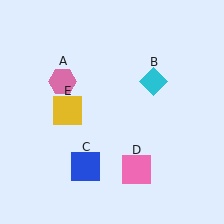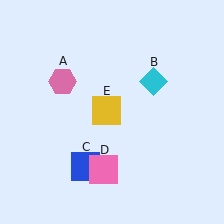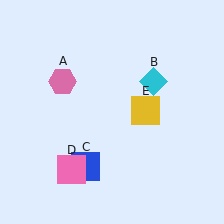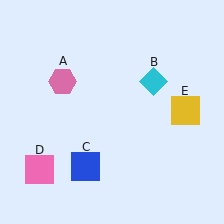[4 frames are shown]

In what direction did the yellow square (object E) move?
The yellow square (object E) moved right.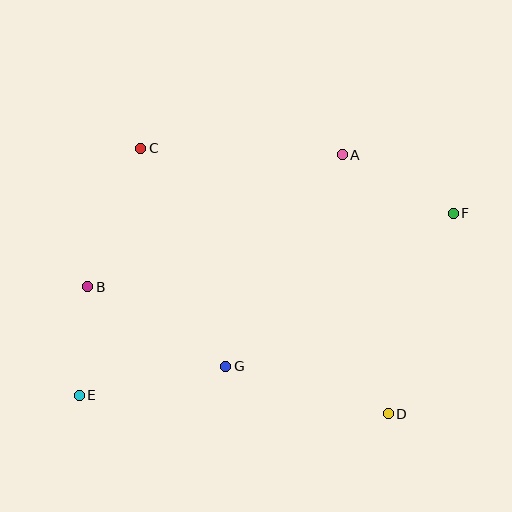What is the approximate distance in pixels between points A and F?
The distance between A and F is approximately 125 pixels.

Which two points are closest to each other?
Points B and E are closest to each other.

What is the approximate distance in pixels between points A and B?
The distance between A and B is approximately 287 pixels.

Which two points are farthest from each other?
Points E and F are farthest from each other.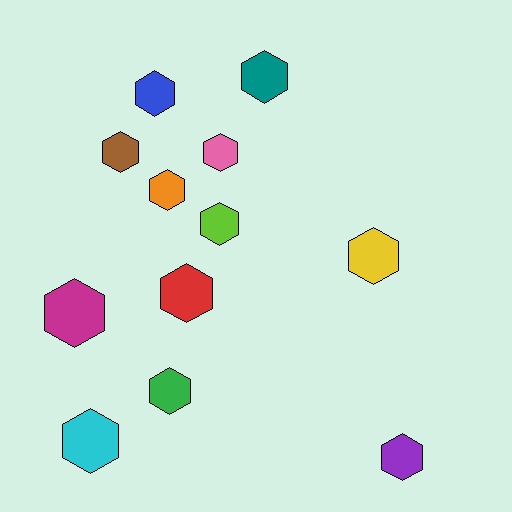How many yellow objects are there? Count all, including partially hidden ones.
There is 1 yellow object.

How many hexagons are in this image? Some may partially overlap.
There are 12 hexagons.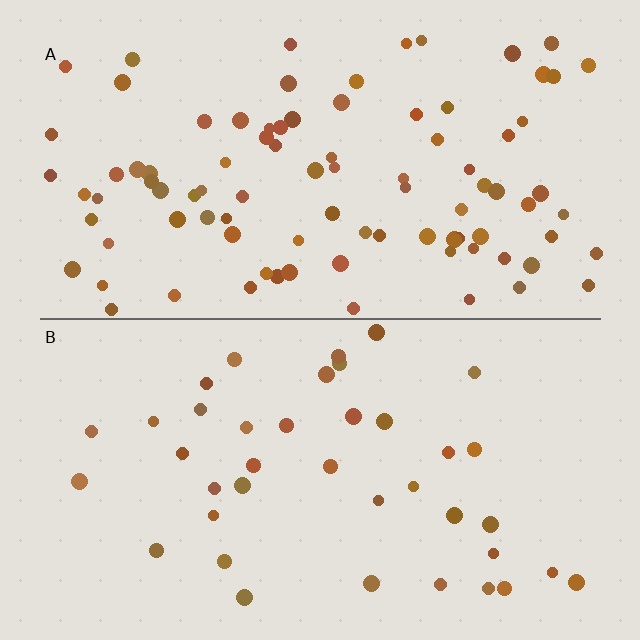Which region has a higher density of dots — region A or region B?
A (the top).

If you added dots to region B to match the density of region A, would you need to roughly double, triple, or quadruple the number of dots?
Approximately double.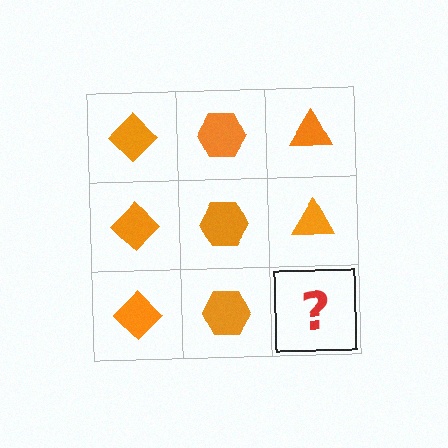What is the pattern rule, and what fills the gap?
The rule is that each column has a consistent shape. The gap should be filled with an orange triangle.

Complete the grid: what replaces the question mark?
The question mark should be replaced with an orange triangle.